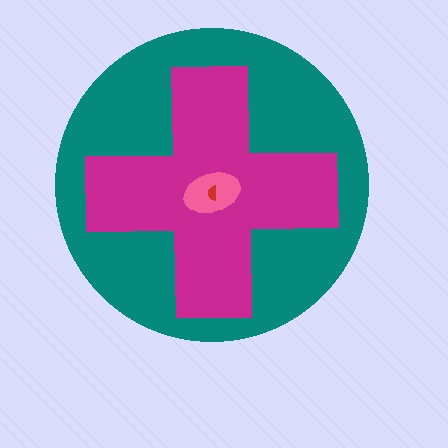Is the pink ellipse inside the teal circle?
Yes.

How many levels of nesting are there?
4.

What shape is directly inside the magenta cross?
The pink ellipse.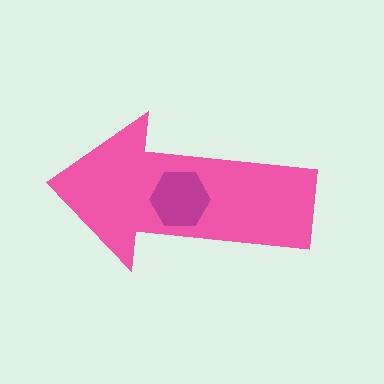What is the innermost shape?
The magenta hexagon.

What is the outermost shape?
The pink arrow.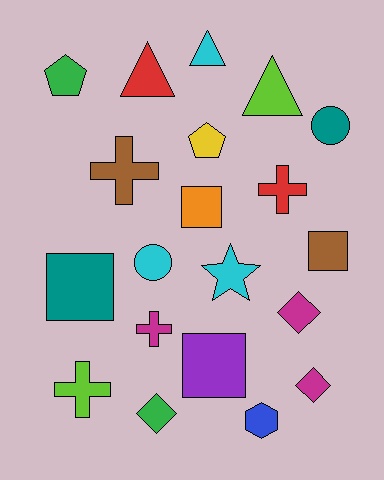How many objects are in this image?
There are 20 objects.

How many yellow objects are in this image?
There is 1 yellow object.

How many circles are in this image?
There are 2 circles.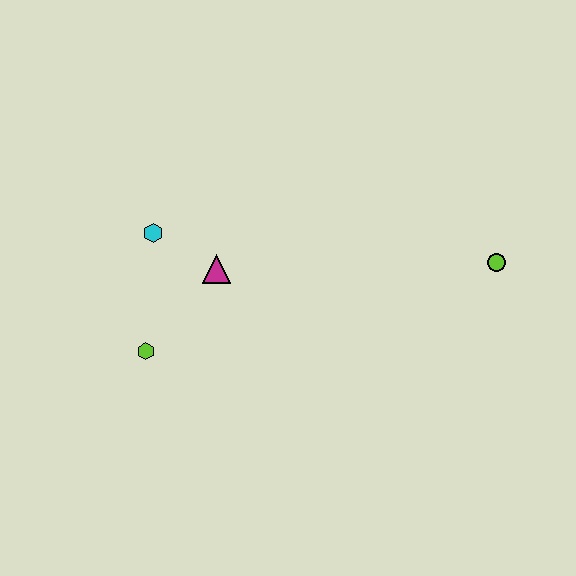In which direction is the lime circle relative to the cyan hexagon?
The lime circle is to the right of the cyan hexagon.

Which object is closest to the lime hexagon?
The magenta triangle is closest to the lime hexagon.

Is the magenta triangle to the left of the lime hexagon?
No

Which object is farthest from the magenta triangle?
The lime circle is farthest from the magenta triangle.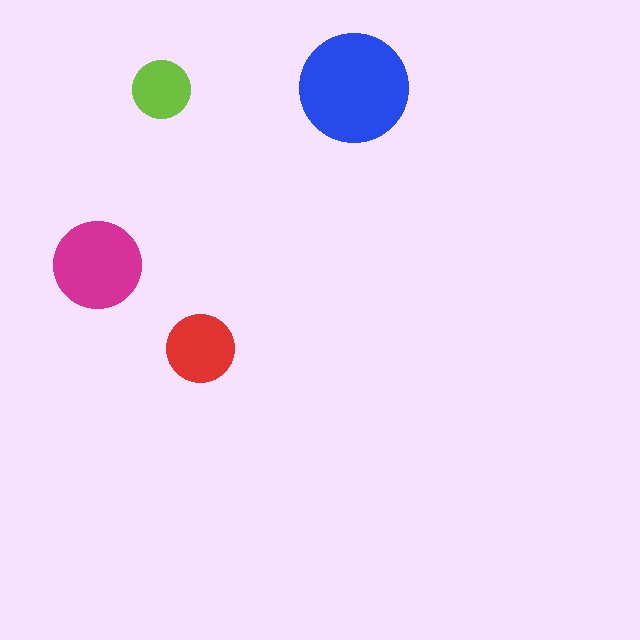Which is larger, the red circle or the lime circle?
The red one.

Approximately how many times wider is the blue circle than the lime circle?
About 2 times wider.